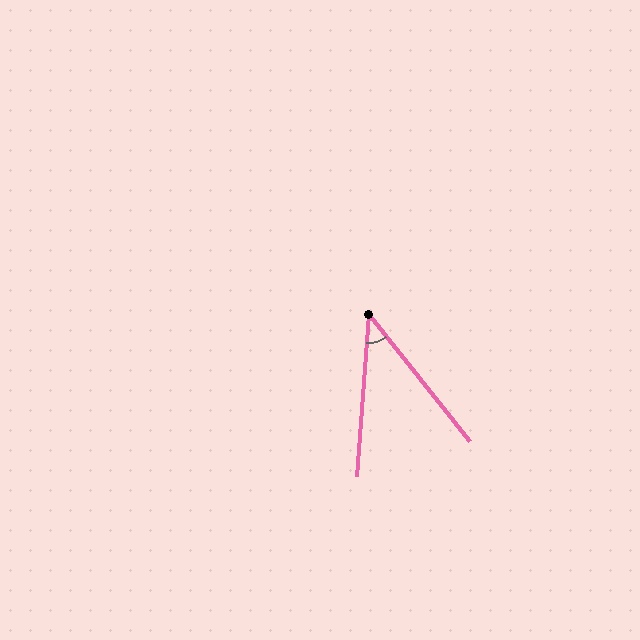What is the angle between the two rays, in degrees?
Approximately 42 degrees.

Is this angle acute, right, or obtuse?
It is acute.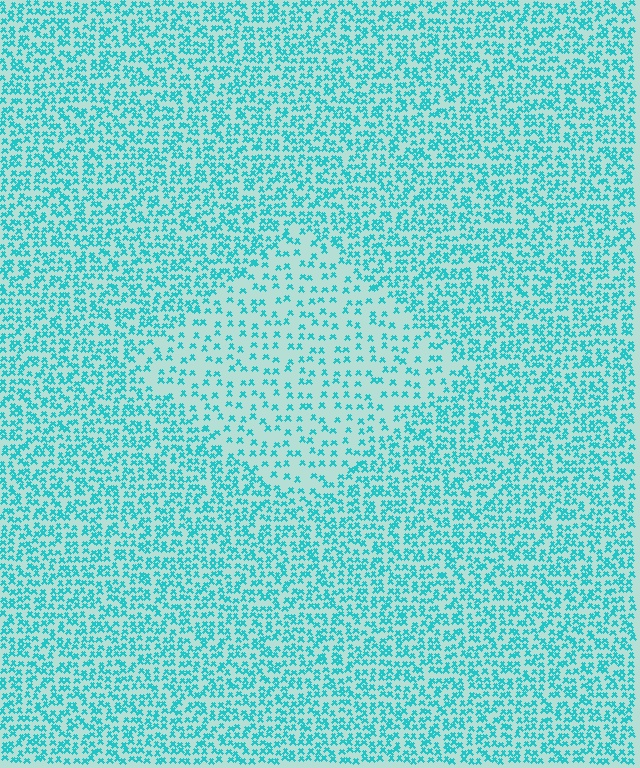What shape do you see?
I see a diamond.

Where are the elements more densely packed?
The elements are more densely packed outside the diamond boundary.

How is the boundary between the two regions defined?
The boundary is defined by a change in element density (approximately 2.1x ratio). All elements are the same color, size, and shape.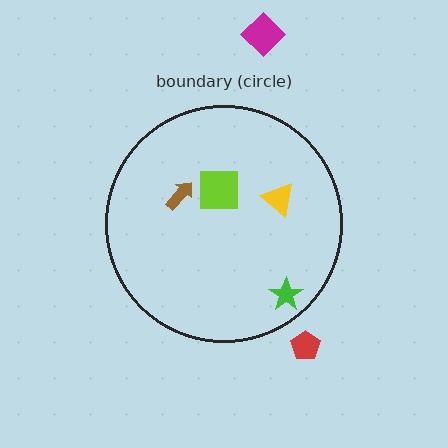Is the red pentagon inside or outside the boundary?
Outside.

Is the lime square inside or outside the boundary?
Inside.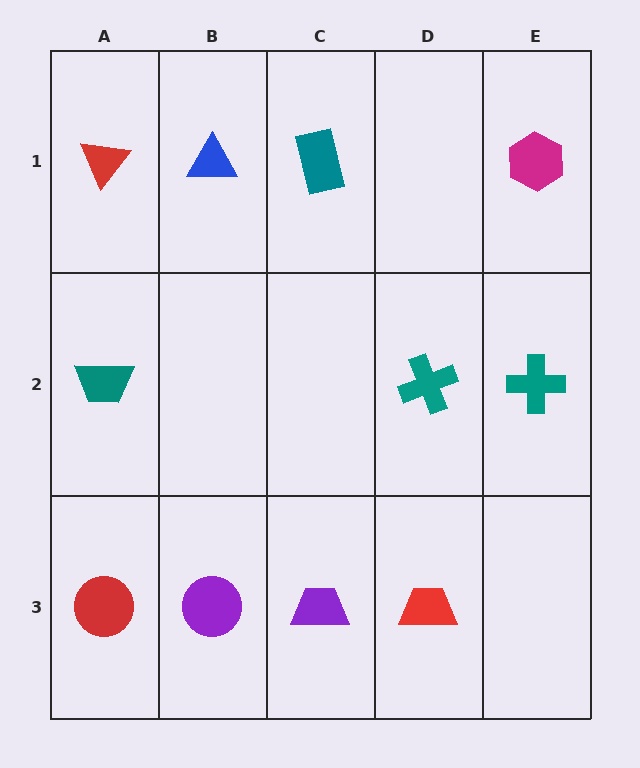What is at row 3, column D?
A red trapezoid.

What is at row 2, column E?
A teal cross.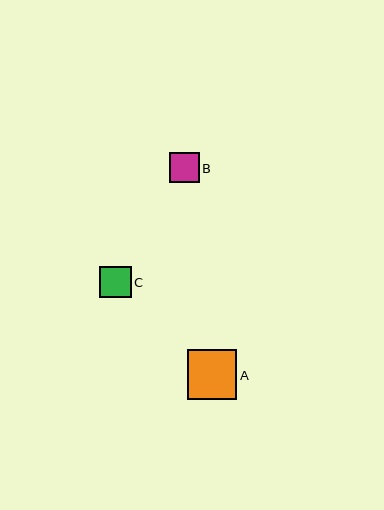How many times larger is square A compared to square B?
Square A is approximately 1.6 times the size of square B.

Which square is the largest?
Square A is the largest with a size of approximately 49 pixels.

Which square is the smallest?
Square B is the smallest with a size of approximately 30 pixels.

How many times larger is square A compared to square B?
Square A is approximately 1.6 times the size of square B.